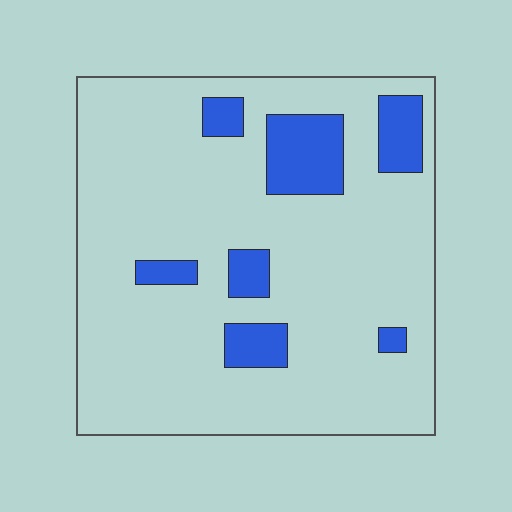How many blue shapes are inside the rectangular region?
7.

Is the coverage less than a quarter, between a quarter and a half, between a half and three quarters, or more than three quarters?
Less than a quarter.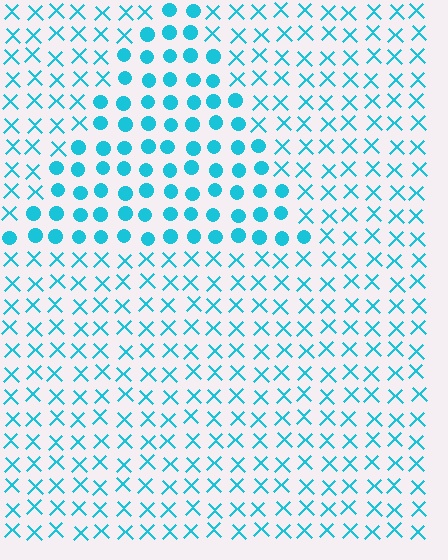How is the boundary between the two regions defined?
The boundary is defined by a change in element shape: circles inside vs. X marks outside. All elements share the same color and spacing.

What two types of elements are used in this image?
The image uses circles inside the triangle region and X marks outside it.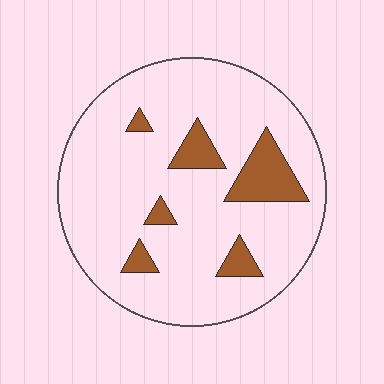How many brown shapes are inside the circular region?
6.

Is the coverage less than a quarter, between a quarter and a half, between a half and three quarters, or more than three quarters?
Less than a quarter.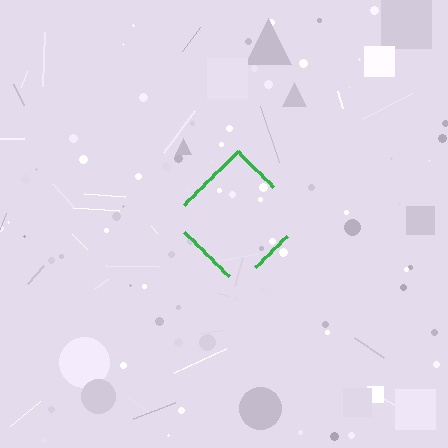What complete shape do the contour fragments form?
The contour fragments form a diamond.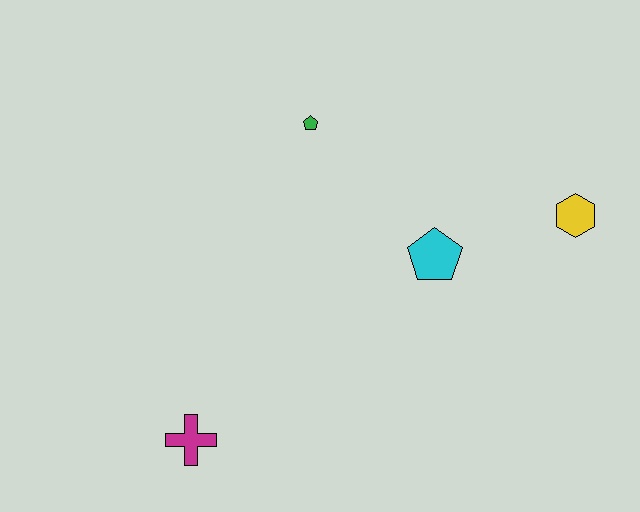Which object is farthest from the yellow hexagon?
The magenta cross is farthest from the yellow hexagon.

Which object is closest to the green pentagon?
The cyan pentagon is closest to the green pentagon.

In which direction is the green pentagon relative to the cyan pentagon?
The green pentagon is above the cyan pentagon.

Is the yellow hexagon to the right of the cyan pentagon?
Yes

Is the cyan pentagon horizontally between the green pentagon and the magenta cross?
No